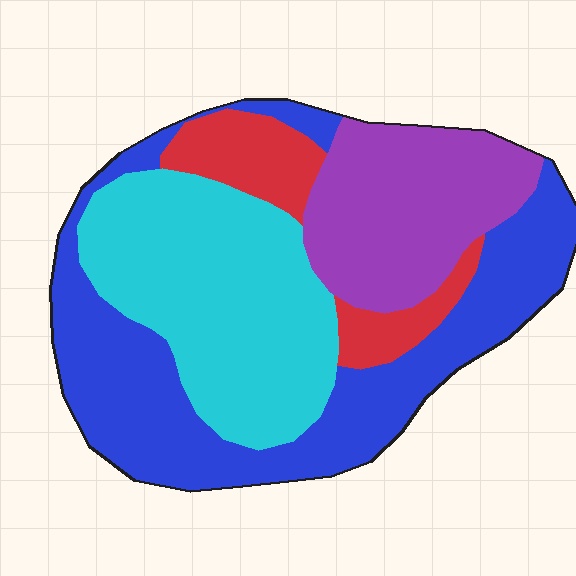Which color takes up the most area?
Blue, at roughly 35%.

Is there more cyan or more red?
Cyan.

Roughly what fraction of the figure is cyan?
Cyan covers about 30% of the figure.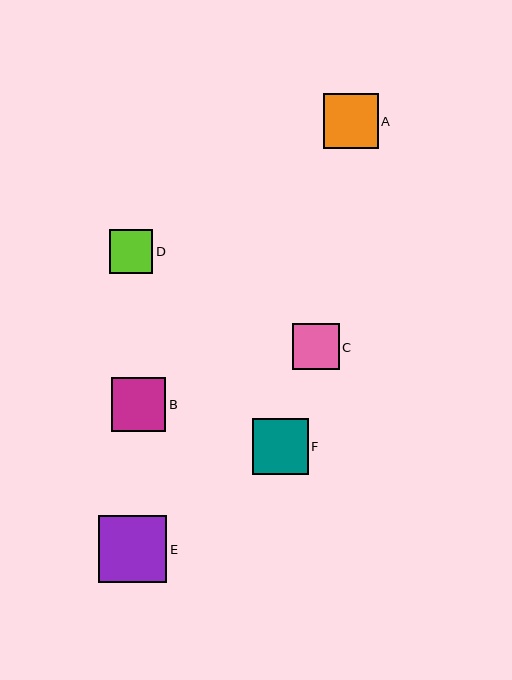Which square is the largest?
Square E is the largest with a size of approximately 68 pixels.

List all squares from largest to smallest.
From largest to smallest: E, F, A, B, C, D.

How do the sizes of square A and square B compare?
Square A and square B are approximately the same size.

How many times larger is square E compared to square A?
Square E is approximately 1.2 times the size of square A.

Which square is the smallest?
Square D is the smallest with a size of approximately 44 pixels.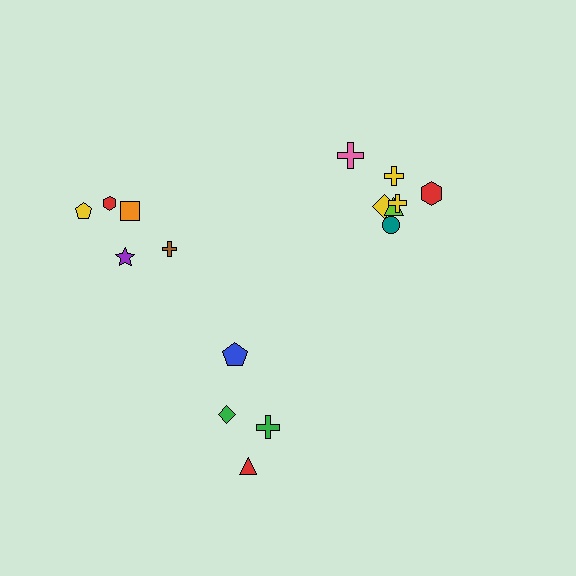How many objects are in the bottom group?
There are 4 objects.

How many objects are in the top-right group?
There are 7 objects.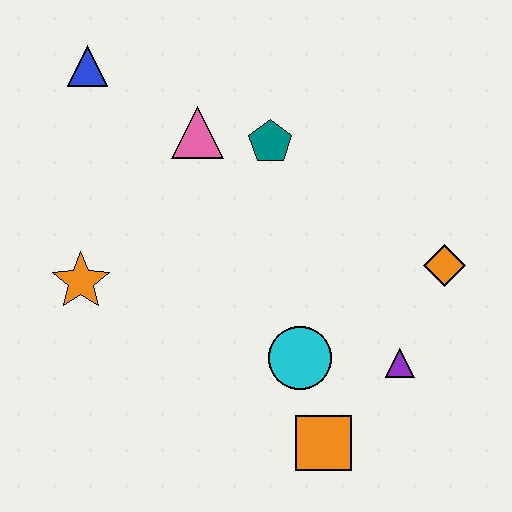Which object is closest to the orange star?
The pink triangle is closest to the orange star.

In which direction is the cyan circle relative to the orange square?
The cyan circle is above the orange square.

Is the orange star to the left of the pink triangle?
Yes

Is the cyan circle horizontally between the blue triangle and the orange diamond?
Yes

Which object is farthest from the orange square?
The blue triangle is farthest from the orange square.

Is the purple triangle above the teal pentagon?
No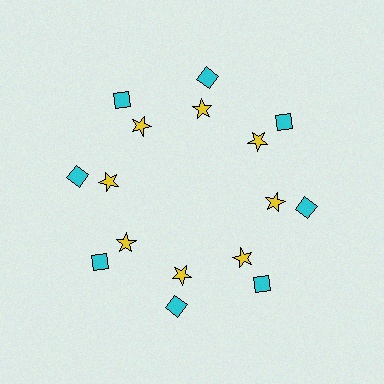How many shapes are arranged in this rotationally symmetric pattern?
There are 16 shapes, arranged in 8 groups of 2.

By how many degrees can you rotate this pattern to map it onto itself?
The pattern maps onto itself every 45 degrees of rotation.